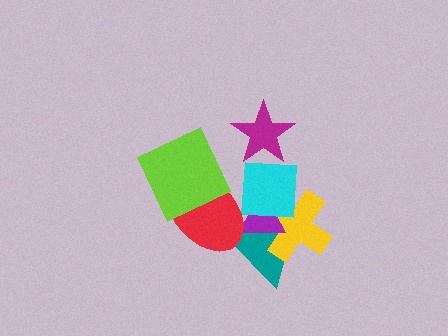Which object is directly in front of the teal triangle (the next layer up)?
The yellow cross is directly in front of the teal triangle.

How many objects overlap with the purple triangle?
4 objects overlap with the purple triangle.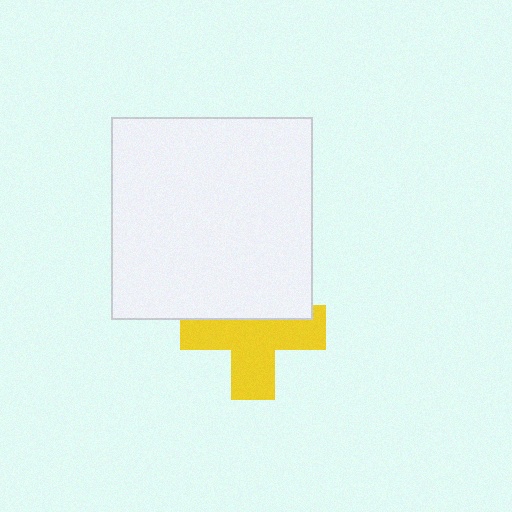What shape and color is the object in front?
The object in front is a white square.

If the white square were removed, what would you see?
You would see the complete yellow cross.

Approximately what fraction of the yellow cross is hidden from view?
Roughly 38% of the yellow cross is hidden behind the white square.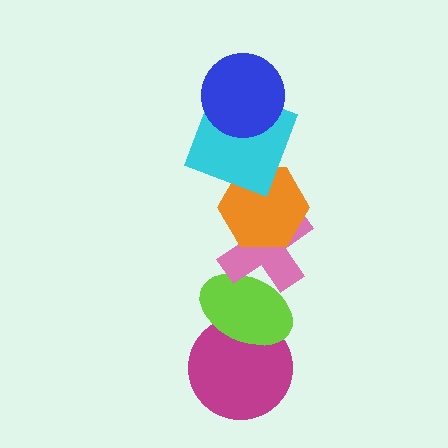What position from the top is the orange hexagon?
The orange hexagon is 3rd from the top.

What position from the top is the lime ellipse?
The lime ellipse is 5th from the top.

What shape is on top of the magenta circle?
The lime ellipse is on top of the magenta circle.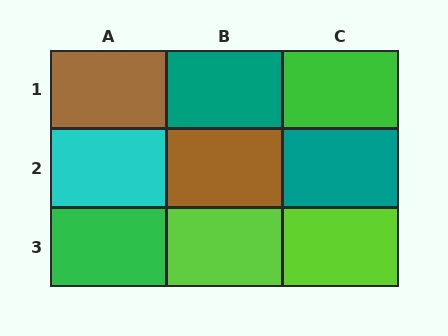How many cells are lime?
2 cells are lime.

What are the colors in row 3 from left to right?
Green, lime, lime.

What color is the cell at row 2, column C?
Teal.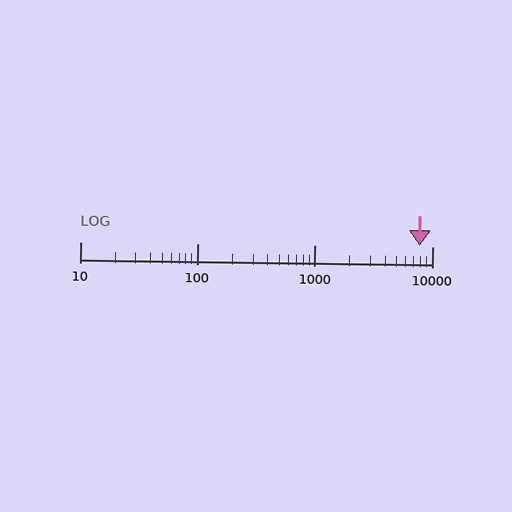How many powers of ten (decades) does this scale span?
The scale spans 3 decades, from 10 to 10000.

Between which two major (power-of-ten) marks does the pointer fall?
The pointer is between 1000 and 10000.